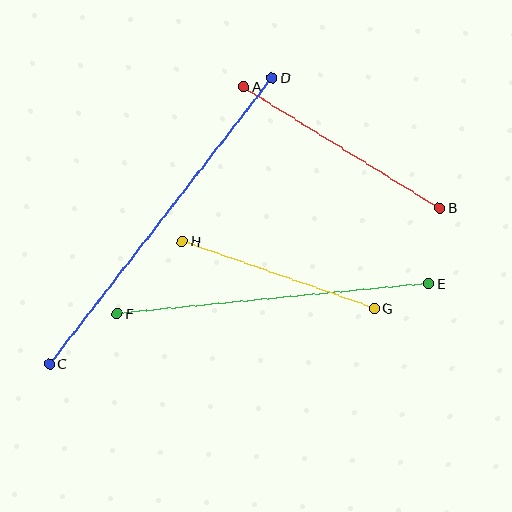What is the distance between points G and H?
The distance is approximately 203 pixels.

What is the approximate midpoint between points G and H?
The midpoint is at approximately (278, 275) pixels.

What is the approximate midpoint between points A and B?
The midpoint is at approximately (342, 147) pixels.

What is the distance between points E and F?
The distance is approximately 313 pixels.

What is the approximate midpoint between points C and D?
The midpoint is at approximately (161, 221) pixels.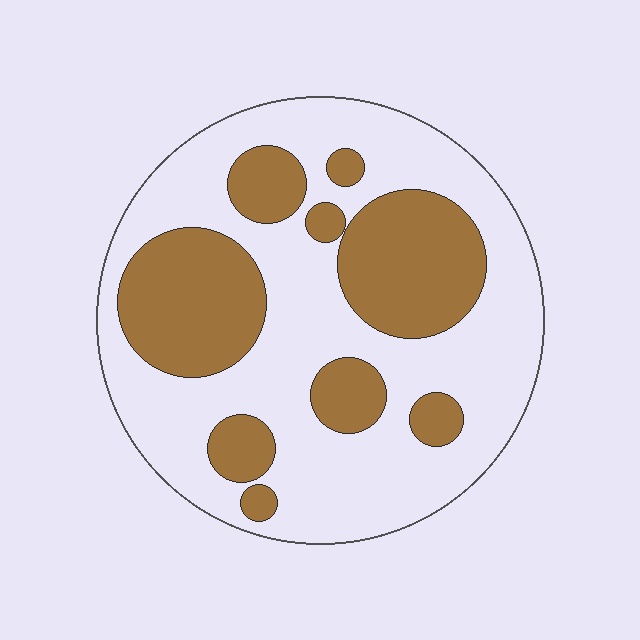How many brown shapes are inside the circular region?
9.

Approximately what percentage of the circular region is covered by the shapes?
Approximately 35%.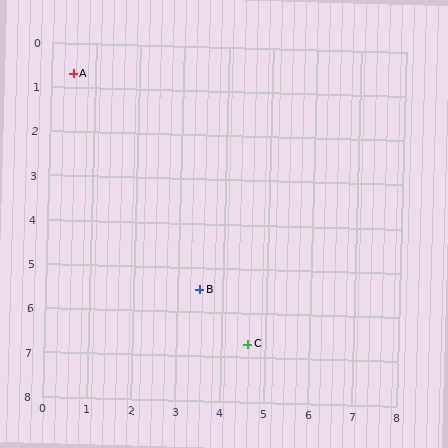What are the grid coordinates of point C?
Point C is at approximately (4.6, 6.7).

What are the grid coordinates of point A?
Point A is at approximately (0.5, 0.7).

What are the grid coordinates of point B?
Point B is at approximately (3.5, 5.5).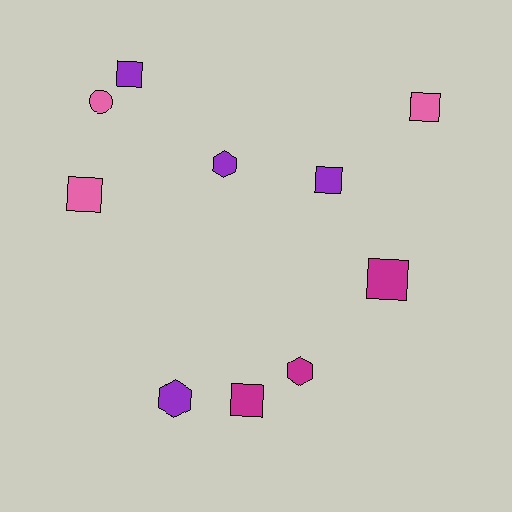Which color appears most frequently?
Purple, with 4 objects.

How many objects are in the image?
There are 10 objects.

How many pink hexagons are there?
There are no pink hexagons.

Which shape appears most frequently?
Square, with 6 objects.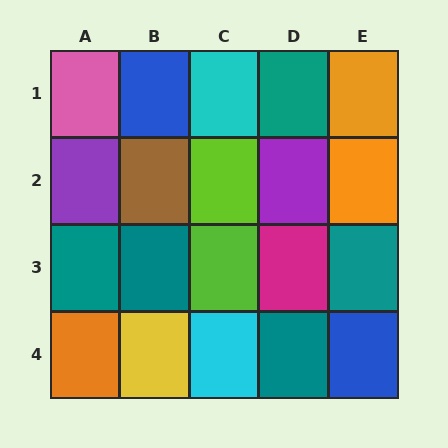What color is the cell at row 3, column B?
Teal.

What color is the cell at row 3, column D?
Magenta.